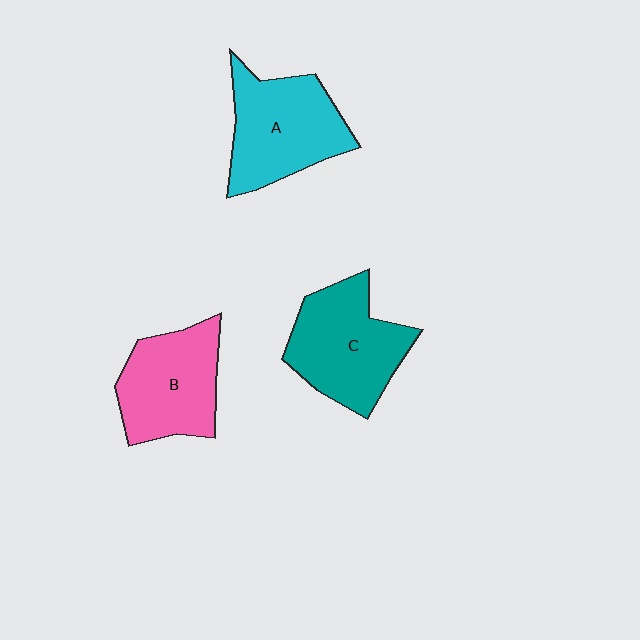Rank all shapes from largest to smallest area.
From largest to smallest: C (teal), A (cyan), B (pink).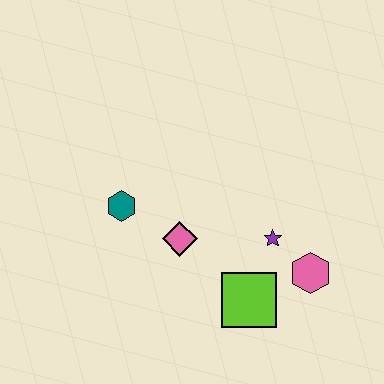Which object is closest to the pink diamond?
The teal hexagon is closest to the pink diamond.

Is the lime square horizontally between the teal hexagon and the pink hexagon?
Yes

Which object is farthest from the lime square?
The teal hexagon is farthest from the lime square.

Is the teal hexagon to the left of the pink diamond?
Yes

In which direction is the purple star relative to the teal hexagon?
The purple star is to the right of the teal hexagon.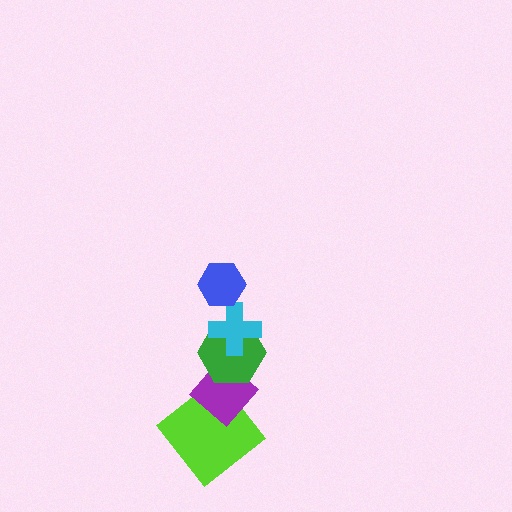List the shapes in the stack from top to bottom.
From top to bottom: the blue hexagon, the cyan cross, the green hexagon, the purple diamond, the lime diamond.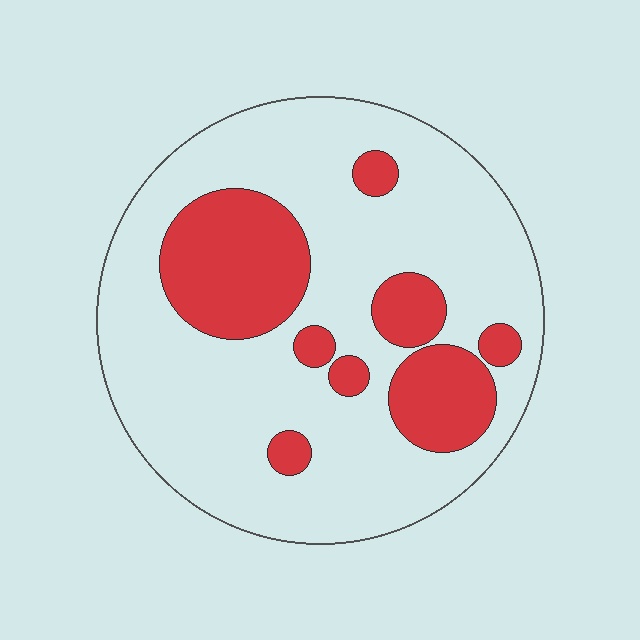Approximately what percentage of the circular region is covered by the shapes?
Approximately 25%.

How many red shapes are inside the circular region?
8.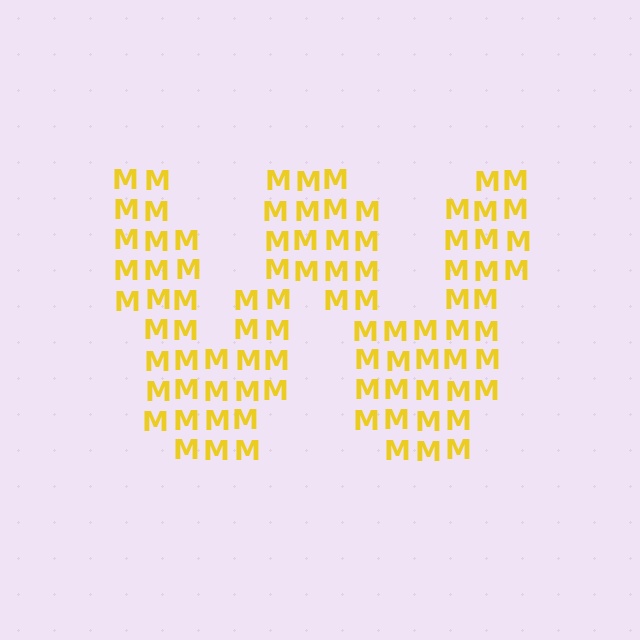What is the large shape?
The large shape is the letter W.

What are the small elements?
The small elements are letter M's.